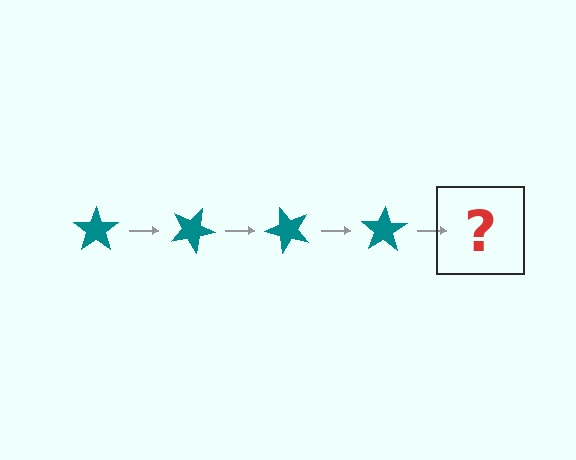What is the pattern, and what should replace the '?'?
The pattern is that the star rotates 25 degrees each step. The '?' should be a teal star rotated 100 degrees.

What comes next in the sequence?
The next element should be a teal star rotated 100 degrees.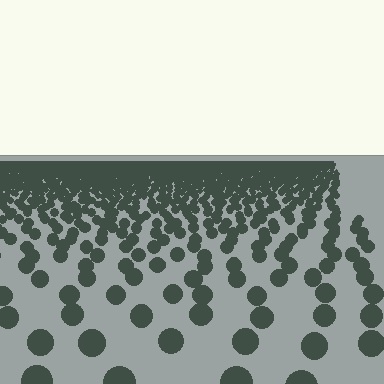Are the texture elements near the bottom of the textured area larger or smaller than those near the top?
Larger. Near the bottom, elements are closer to the viewer and appear at a bigger on-screen size.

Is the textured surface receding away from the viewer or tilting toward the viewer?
The surface is receding away from the viewer. Texture elements get smaller and denser toward the top.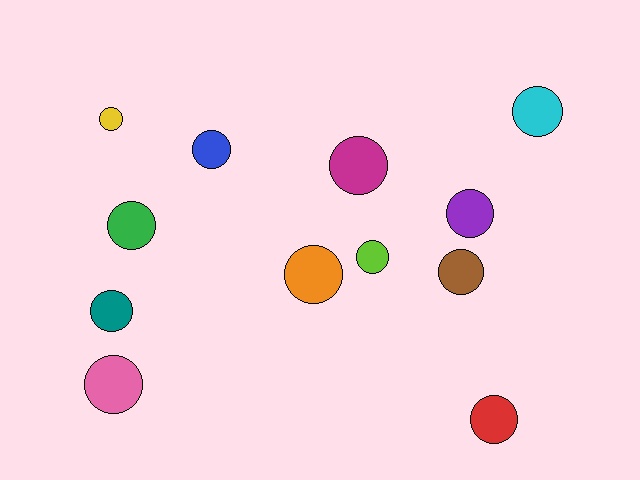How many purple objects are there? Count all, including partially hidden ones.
There is 1 purple object.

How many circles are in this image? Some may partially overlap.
There are 12 circles.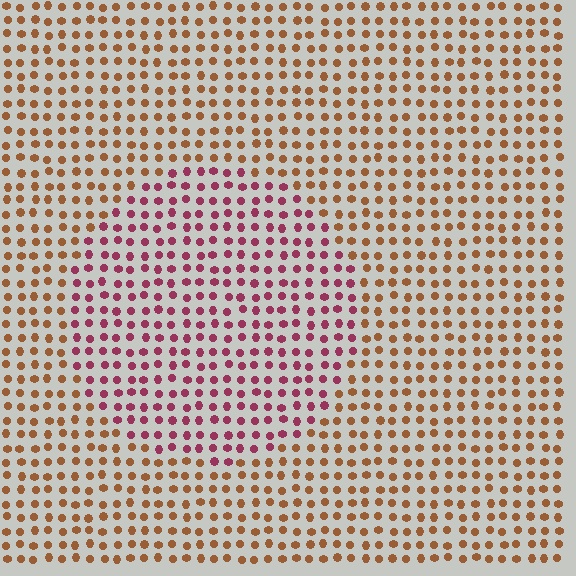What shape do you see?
I see a circle.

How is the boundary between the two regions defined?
The boundary is defined purely by a slight shift in hue (about 48 degrees). Spacing, size, and orientation are identical on both sides.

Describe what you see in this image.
The image is filled with small brown elements in a uniform arrangement. A circle-shaped region is visible where the elements are tinted to a slightly different hue, forming a subtle color boundary.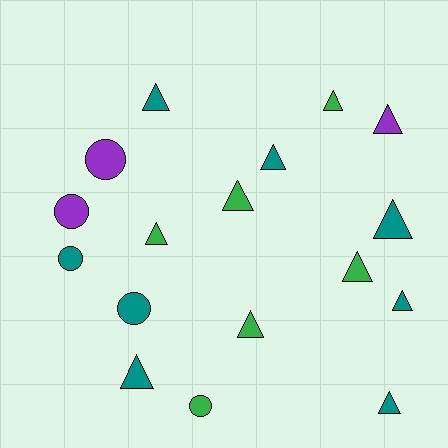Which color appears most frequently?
Teal, with 8 objects.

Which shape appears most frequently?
Triangle, with 12 objects.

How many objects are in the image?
There are 17 objects.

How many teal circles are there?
There are 2 teal circles.